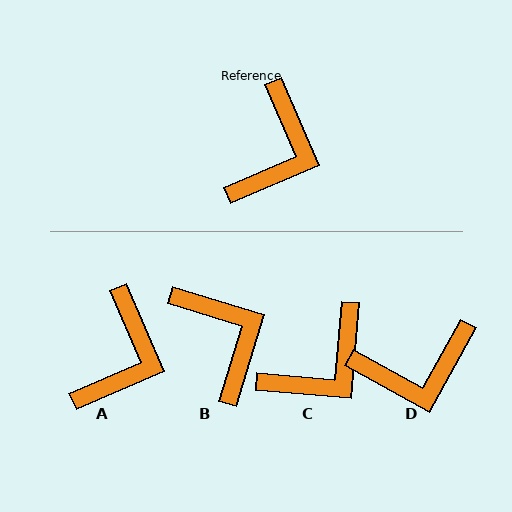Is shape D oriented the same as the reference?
No, it is off by about 52 degrees.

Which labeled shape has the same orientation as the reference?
A.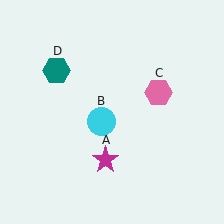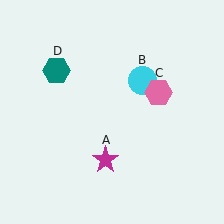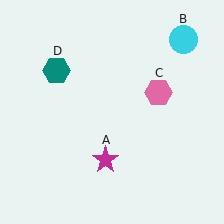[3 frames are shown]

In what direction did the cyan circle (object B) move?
The cyan circle (object B) moved up and to the right.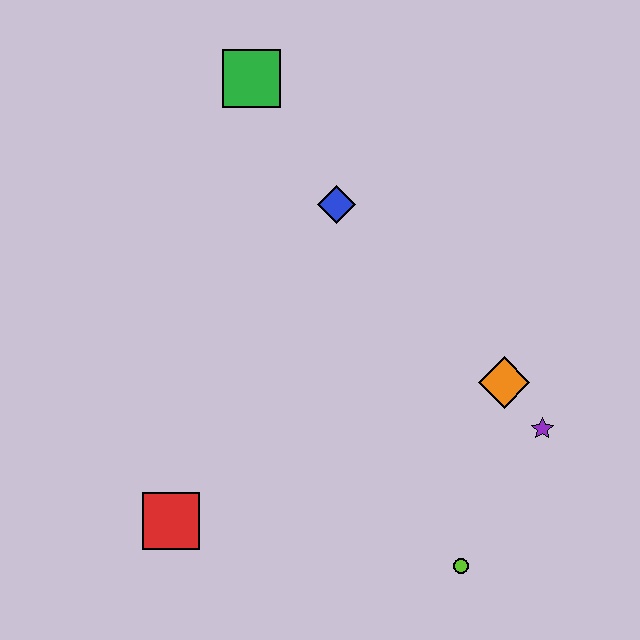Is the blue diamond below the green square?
Yes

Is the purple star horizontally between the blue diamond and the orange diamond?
No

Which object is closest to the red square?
The lime circle is closest to the red square.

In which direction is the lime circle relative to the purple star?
The lime circle is below the purple star.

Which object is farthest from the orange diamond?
The green square is farthest from the orange diamond.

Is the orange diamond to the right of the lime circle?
Yes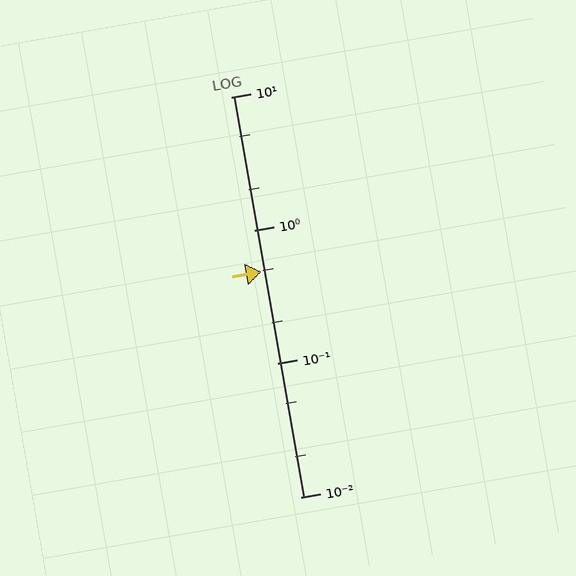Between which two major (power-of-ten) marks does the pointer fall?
The pointer is between 0.1 and 1.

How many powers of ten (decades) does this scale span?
The scale spans 3 decades, from 0.01 to 10.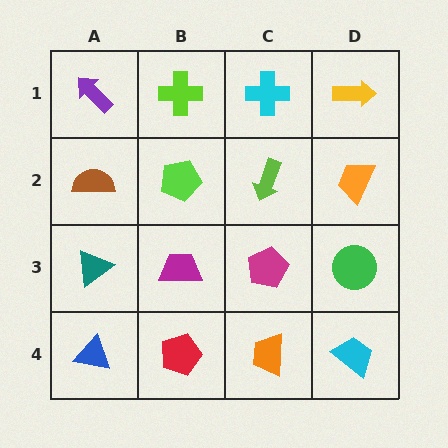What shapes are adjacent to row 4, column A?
A teal triangle (row 3, column A), a red pentagon (row 4, column B).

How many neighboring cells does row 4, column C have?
3.